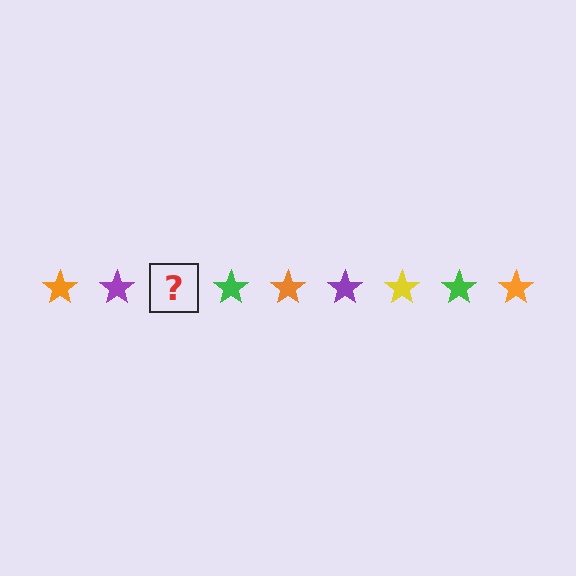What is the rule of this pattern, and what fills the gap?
The rule is that the pattern cycles through orange, purple, yellow, green stars. The gap should be filled with a yellow star.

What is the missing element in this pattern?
The missing element is a yellow star.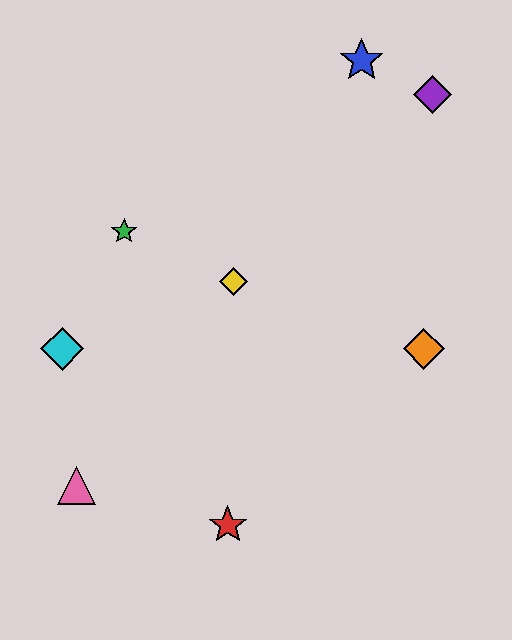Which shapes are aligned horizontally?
The orange diamond, the cyan diamond are aligned horizontally.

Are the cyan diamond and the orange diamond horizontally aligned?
Yes, both are at y≈349.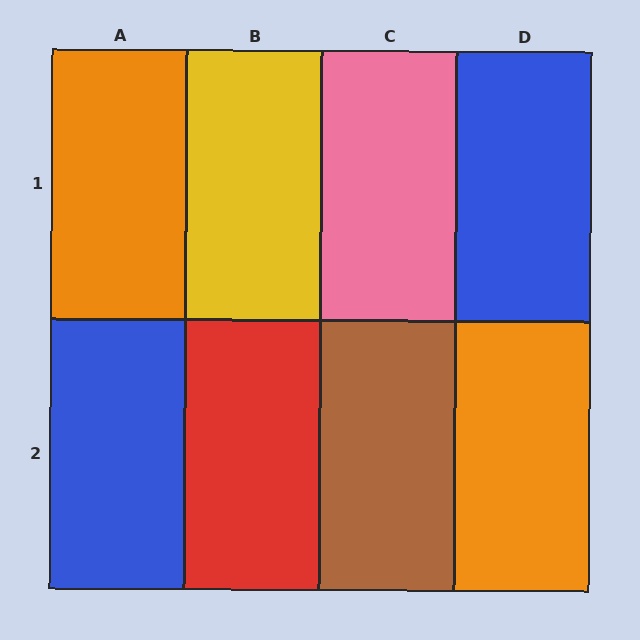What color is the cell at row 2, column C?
Brown.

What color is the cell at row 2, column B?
Red.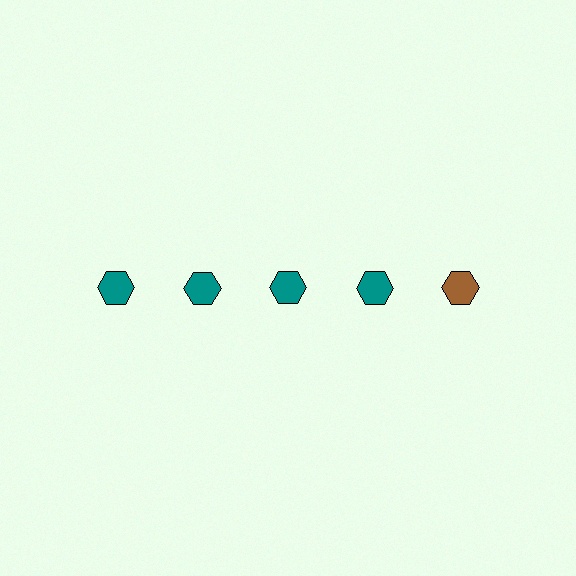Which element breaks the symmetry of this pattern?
The brown hexagon in the top row, rightmost column breaks the symmetry. All other shapes are teal hexagons.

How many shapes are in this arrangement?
There are 5 shapes arranged in a grid pattern.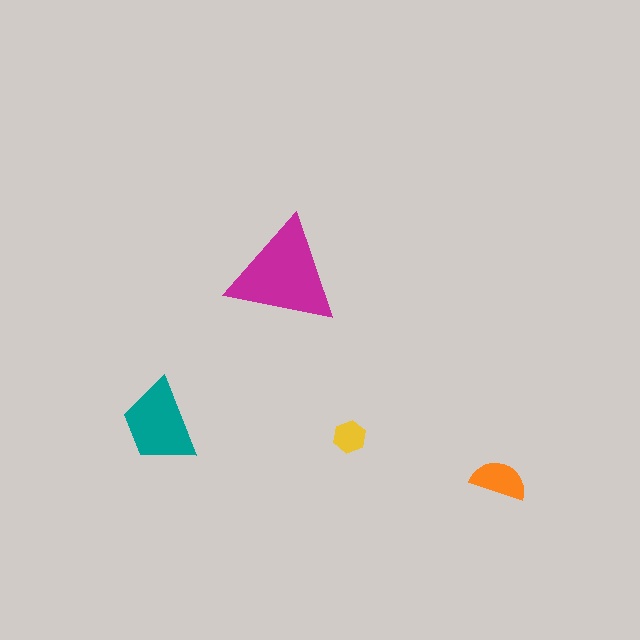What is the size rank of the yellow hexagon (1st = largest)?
4th.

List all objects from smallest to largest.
The yellow hexagon, the orange semicircle, the teal trapezoid, the magenta triangle.